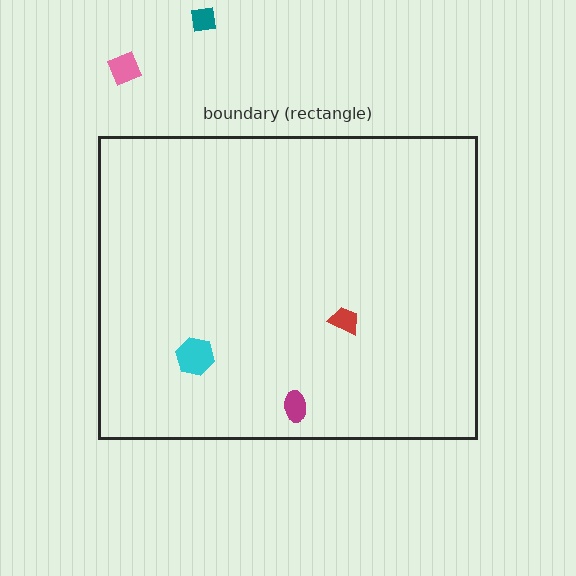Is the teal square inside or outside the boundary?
Outside.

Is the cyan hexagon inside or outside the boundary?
Inside.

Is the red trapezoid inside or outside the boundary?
Inside.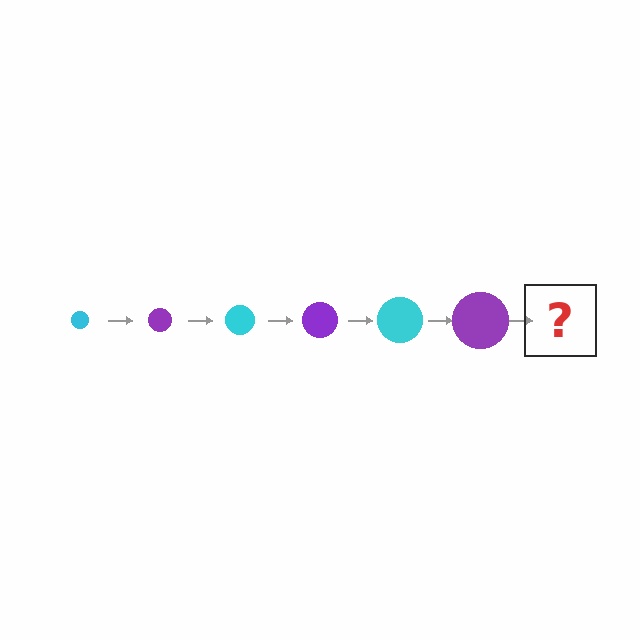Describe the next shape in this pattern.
It should be a cyan circle, larger than the previous one.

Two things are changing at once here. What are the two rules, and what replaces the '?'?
The two rules are that the circle grows larger each step and the color cycles through cyan and purple. The '?' should be a cyan circle, larger than the previous one.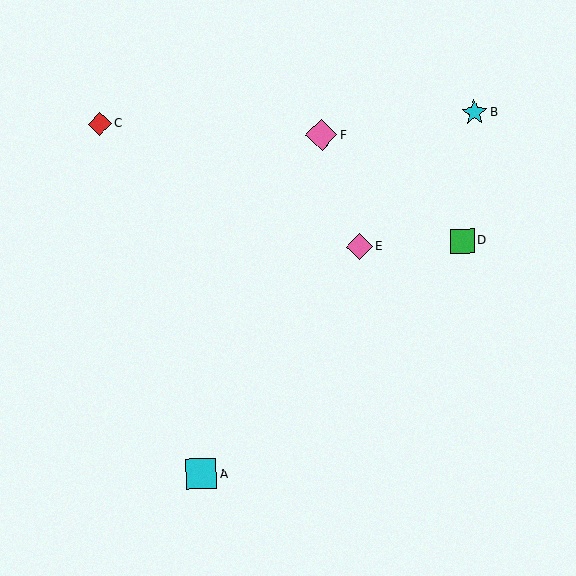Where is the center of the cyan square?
The center of the cyan square is at (201, 474).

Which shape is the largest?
The pink diamond (labeled F) is the largest.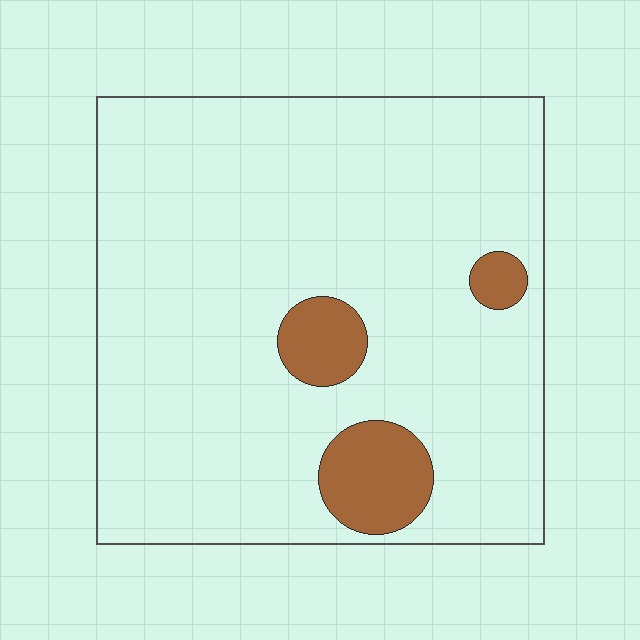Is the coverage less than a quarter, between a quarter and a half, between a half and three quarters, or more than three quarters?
Less than a quarter.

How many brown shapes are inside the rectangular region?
3.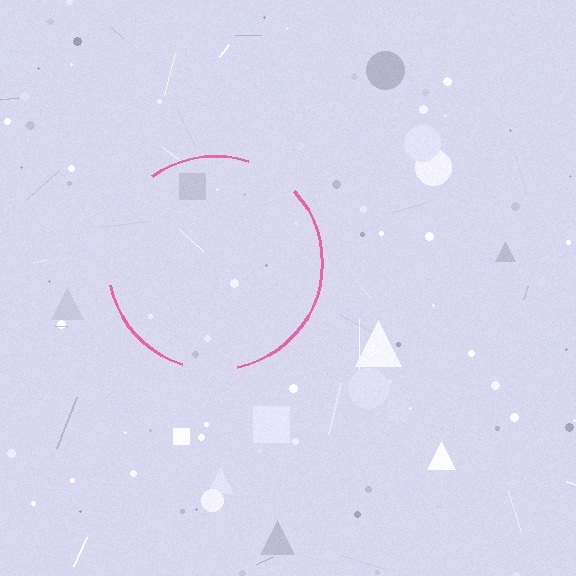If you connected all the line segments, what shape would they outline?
They would outline a circle.